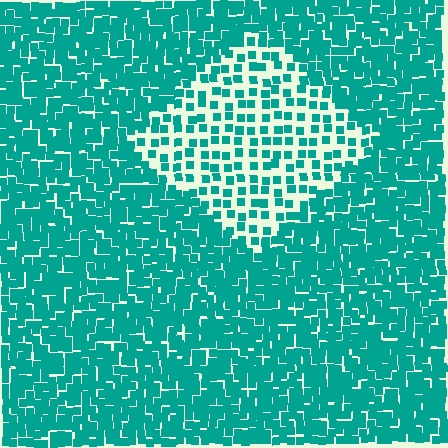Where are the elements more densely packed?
The elements are more densely packed outside the diamond boundary.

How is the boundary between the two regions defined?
The boundary is defined by a change in element density (approximately 2.4x ratio). All elements are the same color, size, and shape.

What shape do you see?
I see a diamond.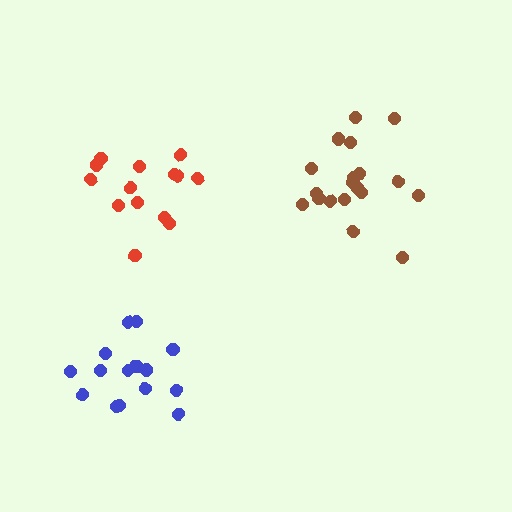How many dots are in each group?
Group 1: 19 dots, Group 2: 16 dots, Group 3: 14 dots (49 total).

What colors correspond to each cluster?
The clusters are colored: brown, blue, red.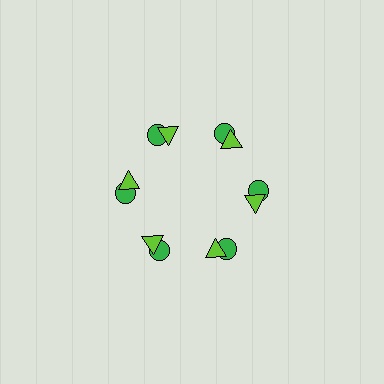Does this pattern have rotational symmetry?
Yes, this pattern has 6-fold rotational symmetry. It looks the same after rotating 60 degrees around the center.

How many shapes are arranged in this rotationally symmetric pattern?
There are 12 shapes, arranged in 6 groups of 2.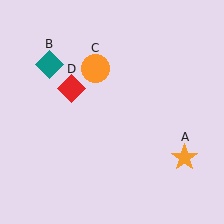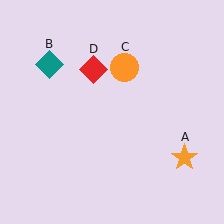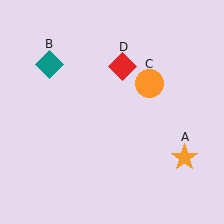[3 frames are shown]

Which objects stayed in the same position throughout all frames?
Orange star (object A) and teal diamond (object B) remained stationary.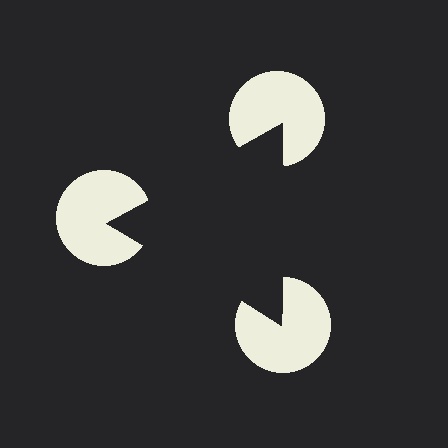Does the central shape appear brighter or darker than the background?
It typically appears slightly darker than the background, even though no actual brightness change is drawn.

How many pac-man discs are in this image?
There are 3 — one at each vertex of the illusory triangle.